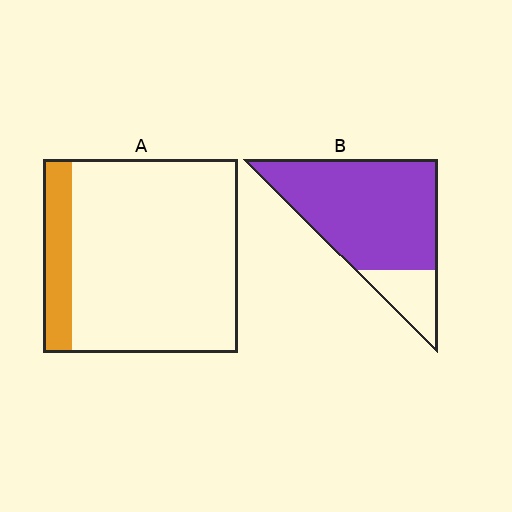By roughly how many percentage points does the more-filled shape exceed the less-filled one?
By roughly 65 percentage points (B over A).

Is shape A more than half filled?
No.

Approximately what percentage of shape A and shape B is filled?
A is approximately 15% and B is approximately 80%.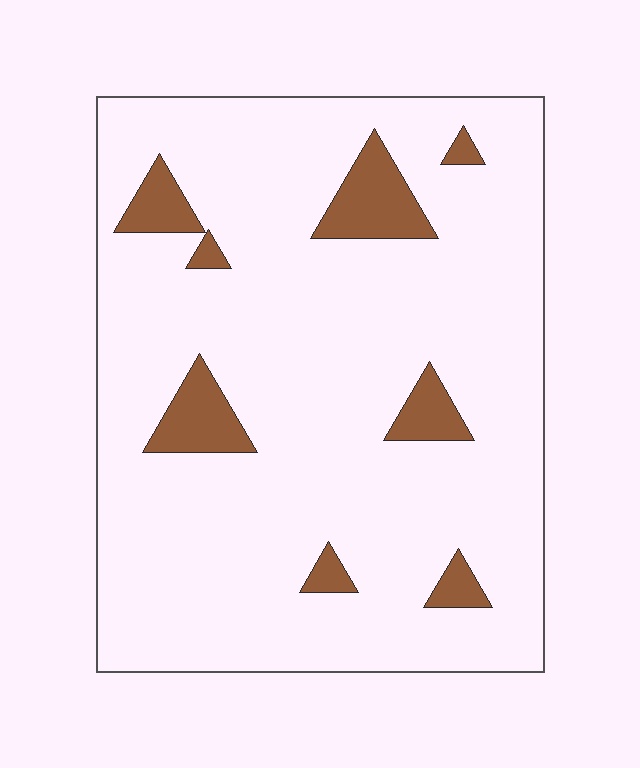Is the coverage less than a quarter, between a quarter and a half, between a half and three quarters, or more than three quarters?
Less than a quarter.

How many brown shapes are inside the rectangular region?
8.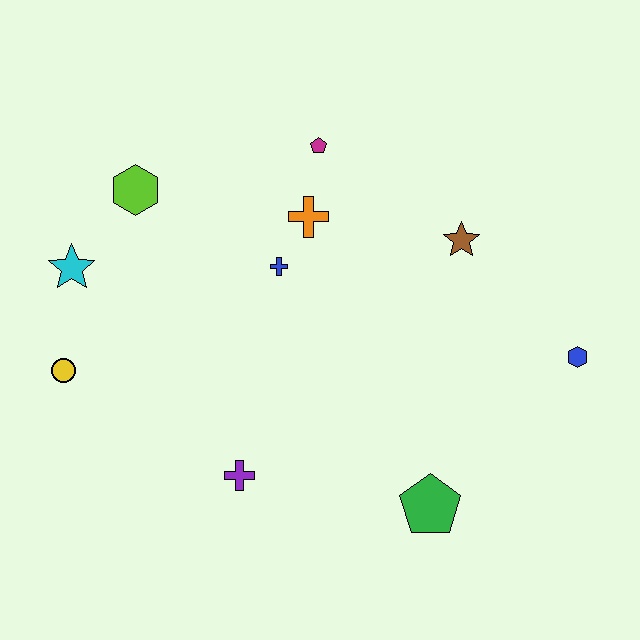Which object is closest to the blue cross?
The orange cross is closest to the blue cross.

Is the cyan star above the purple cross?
Yes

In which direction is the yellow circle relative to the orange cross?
The yellow circle is to the left of the orange cross.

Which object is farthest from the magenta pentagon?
The green pentagon is farthest from the magenta pentagon.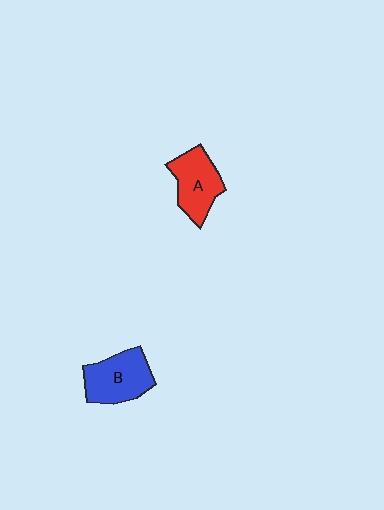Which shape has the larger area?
Shape B (blue).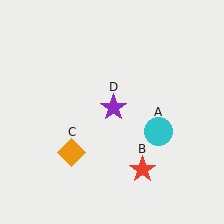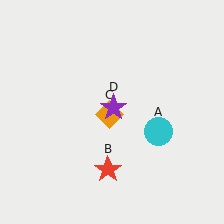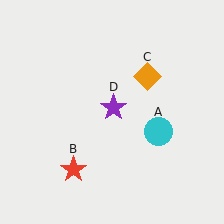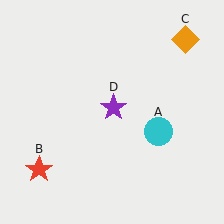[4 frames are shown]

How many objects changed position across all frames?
2 objects changed position: red star (object B), orange diamond (object C).